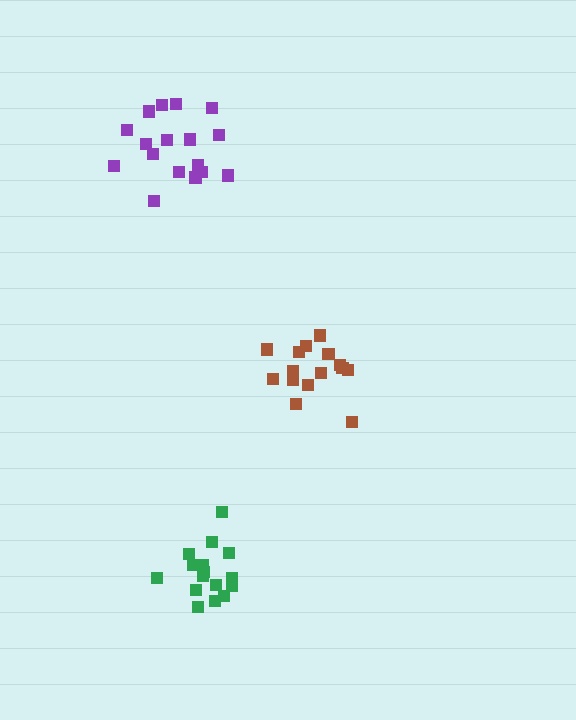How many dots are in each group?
Group 1: 15 dots, Group 2: 16 dots, Group 3: 17 dots (48 total).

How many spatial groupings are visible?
There are 3 spatial groupings.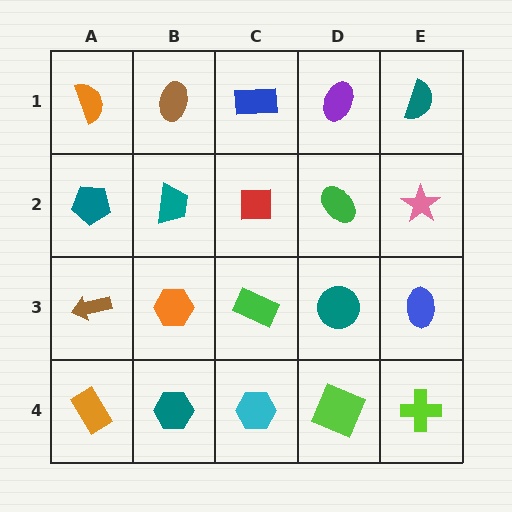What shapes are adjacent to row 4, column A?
A brown arrow (row 3, column A), a teal hexagon (row 4, column B).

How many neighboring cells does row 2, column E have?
3.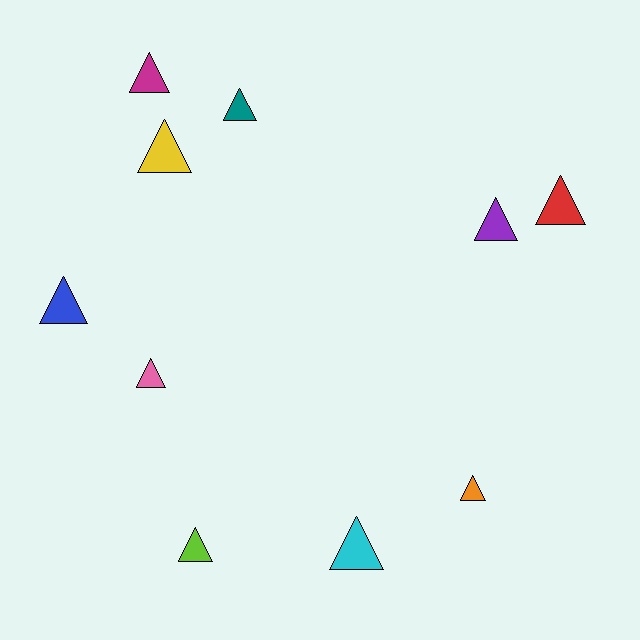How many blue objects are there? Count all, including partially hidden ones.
There is 1 blue object.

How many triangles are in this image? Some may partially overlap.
There are 10 triangles.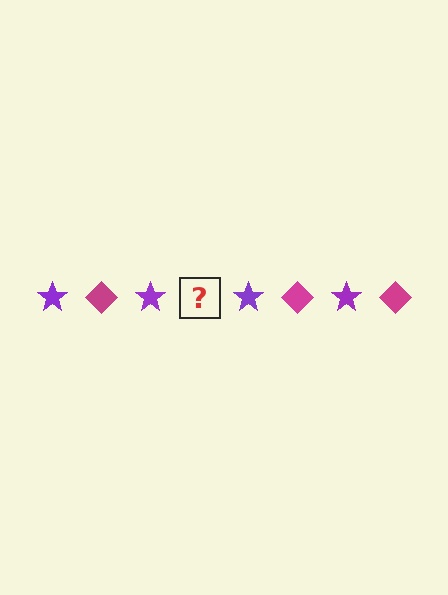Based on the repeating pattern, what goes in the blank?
The blank should be a magenta diamond.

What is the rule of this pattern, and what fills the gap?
The rule is that the pattern alternates between purple star and magenta diamond. The gap should be filled with a magenta diamond.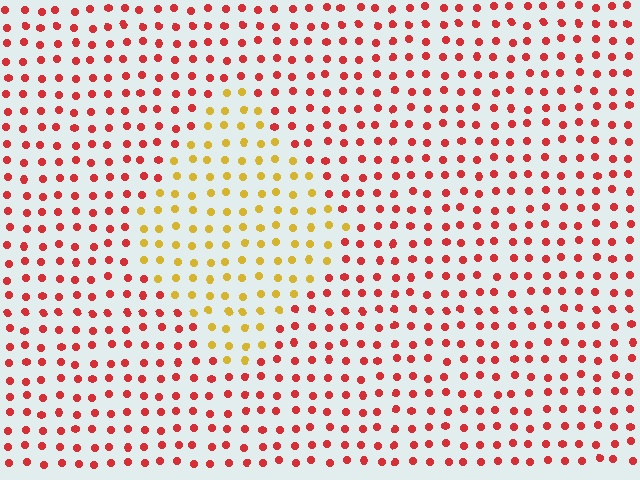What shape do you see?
I see a diamond.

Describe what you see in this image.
The image is filled with small red elements in a uniform arrangement. A diamond-shaped region is visible where the elements are tinted to a slightly different hue, forming a subtle color boundary.